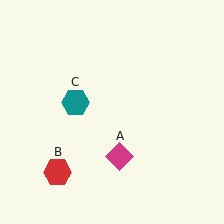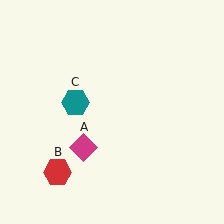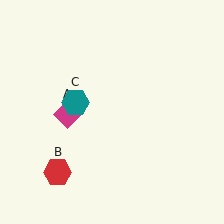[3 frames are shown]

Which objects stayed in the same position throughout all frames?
Red hexagon (object B) and teal hexagon (object C) remained stationary.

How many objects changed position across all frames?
1 object changed position: magenta diamond (object A).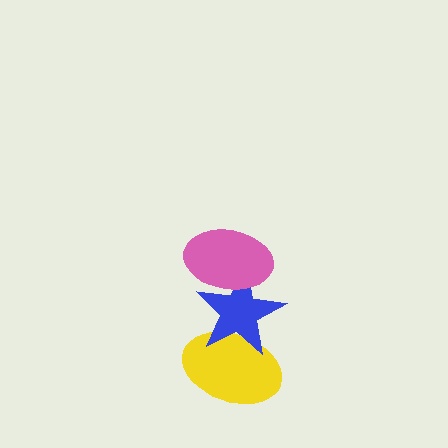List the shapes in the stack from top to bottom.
From top to bottom: the pink ellipse, the blue star, the yellow ellipse.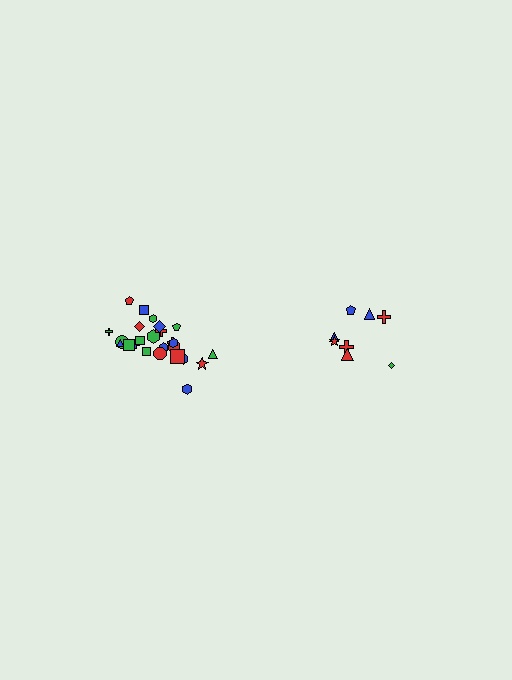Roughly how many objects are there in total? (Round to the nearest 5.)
Roughly 35 objects in total.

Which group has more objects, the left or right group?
The left group.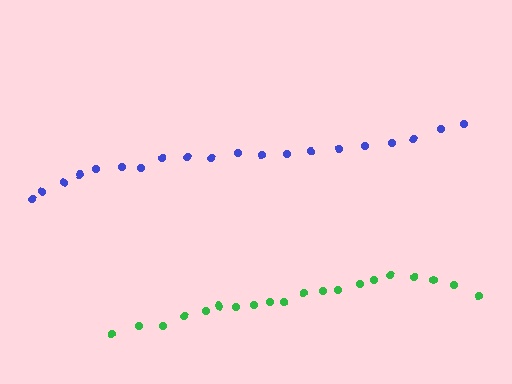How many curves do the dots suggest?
There are 2 distinct paths.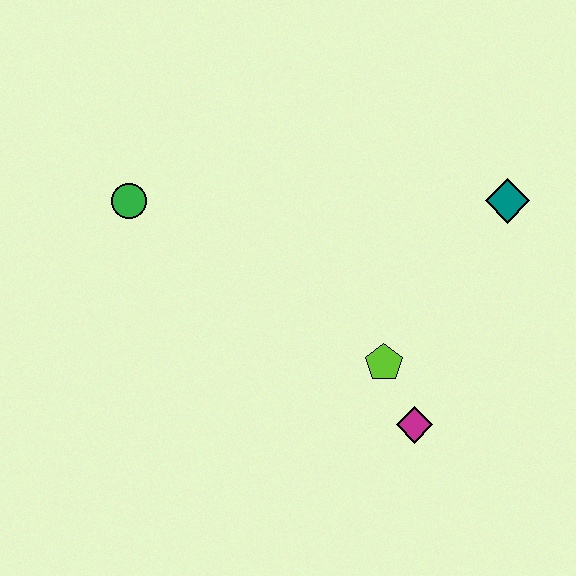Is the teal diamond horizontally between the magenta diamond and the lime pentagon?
No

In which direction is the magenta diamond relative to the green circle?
The magenta diamond is to the right of the green circle.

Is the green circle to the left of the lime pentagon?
Yes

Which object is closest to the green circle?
The lime pentagon is closest to the green circle.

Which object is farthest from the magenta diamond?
The green circle is farthest from the magenta diamond.